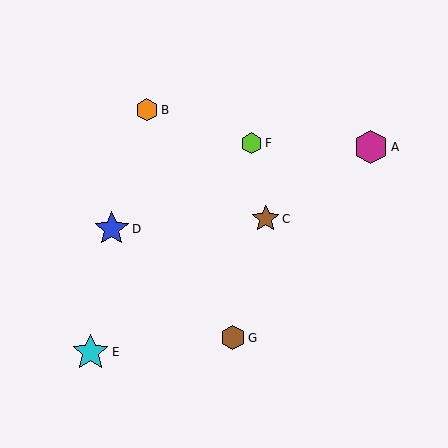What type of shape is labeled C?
Shape C is a brown star.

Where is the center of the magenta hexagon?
The center of the magenta hexagon is at (371, 147).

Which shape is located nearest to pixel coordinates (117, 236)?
The blue star (labeled D) at (112, 229) is nearest to that location.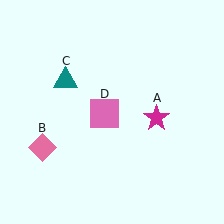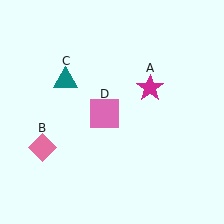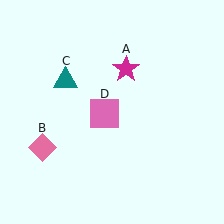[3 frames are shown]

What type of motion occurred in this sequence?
The magenta star (object A) rotated counterclockwise around the center of the scene.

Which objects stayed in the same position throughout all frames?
Pink diamond (object B) and teal triangle (object C) and pink square (object D) remained stationary.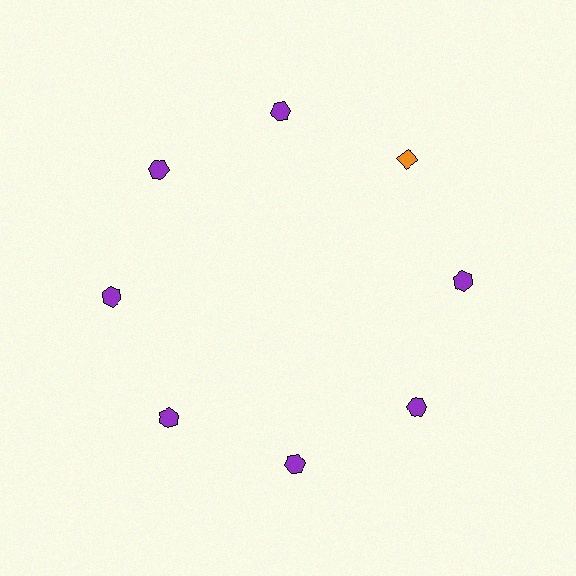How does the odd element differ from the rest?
It differs in both color (orange instead of purple) and shape (diamond instead of hexagon).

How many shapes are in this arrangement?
There are 8 shapes arranged in a ring pattern.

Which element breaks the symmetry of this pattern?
The orange diamond at roughly the 2 o'clock position breaks the symmetry. All other shapes are purple hexagons.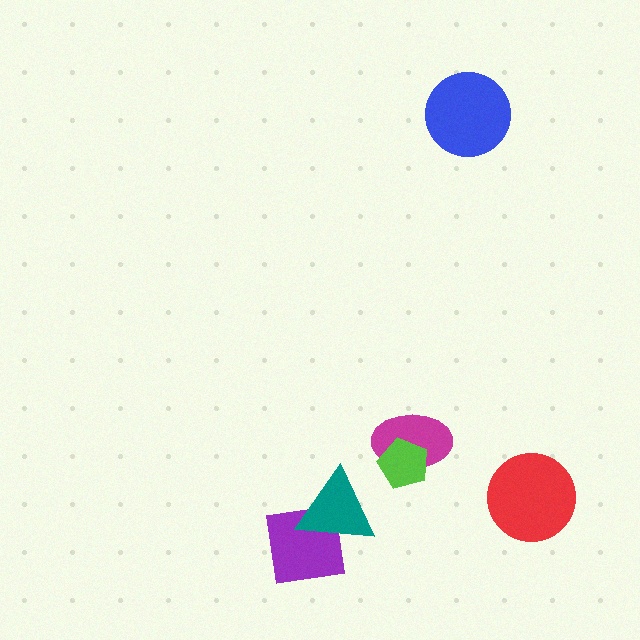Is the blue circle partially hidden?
No, no other shape covers it.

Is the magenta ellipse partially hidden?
Yes, it is partially covered by another shape.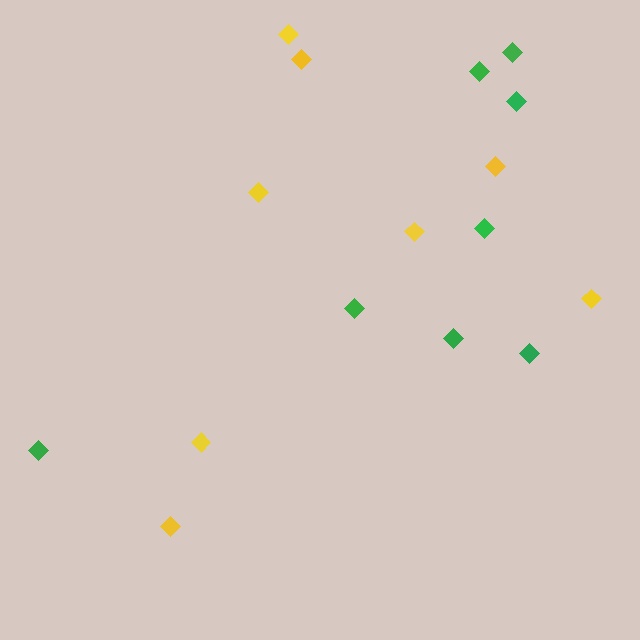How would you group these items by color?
There are 2 groups: one group of yellow diamonds (8) and one group of green diamonds (8).